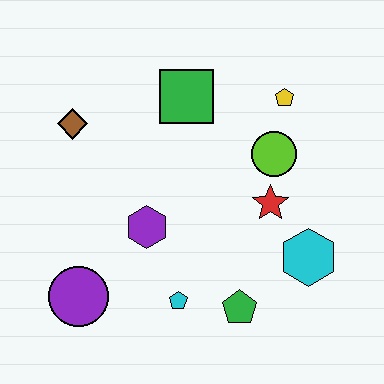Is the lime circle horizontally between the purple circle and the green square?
No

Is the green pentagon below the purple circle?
Yes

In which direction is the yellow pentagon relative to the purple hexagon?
The yellow pentagon is to the right of the purple hexagon.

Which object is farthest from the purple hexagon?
The yellow pentagon is farthest from the purple hexagon.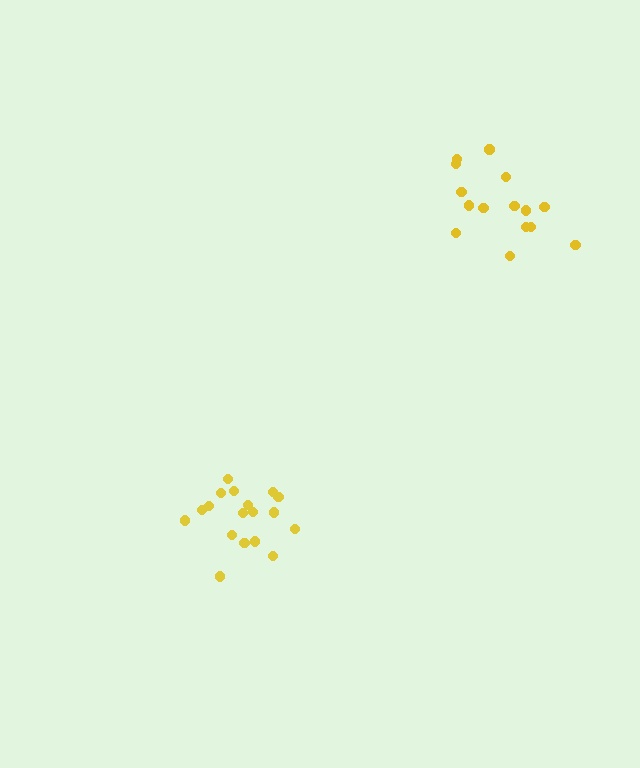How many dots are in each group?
Group 1: 15 dots, Group 2: 18 dots (33 total).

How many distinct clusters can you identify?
There are 2 distinct clusters.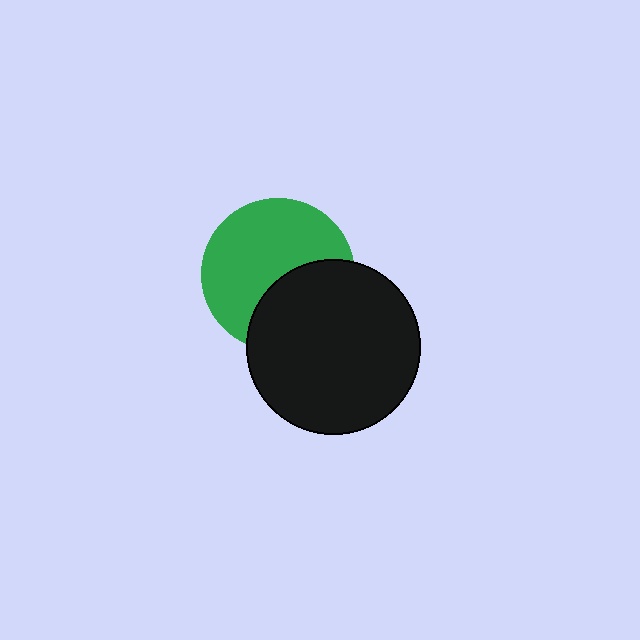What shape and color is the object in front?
The object in front is a black circle.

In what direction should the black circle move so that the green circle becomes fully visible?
The black circle should move down. That is the shortest direction to clear the overlap and leave the green circle fully visible.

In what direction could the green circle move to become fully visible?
The green circle could move up. That would shift it out from behind the black circle entirely.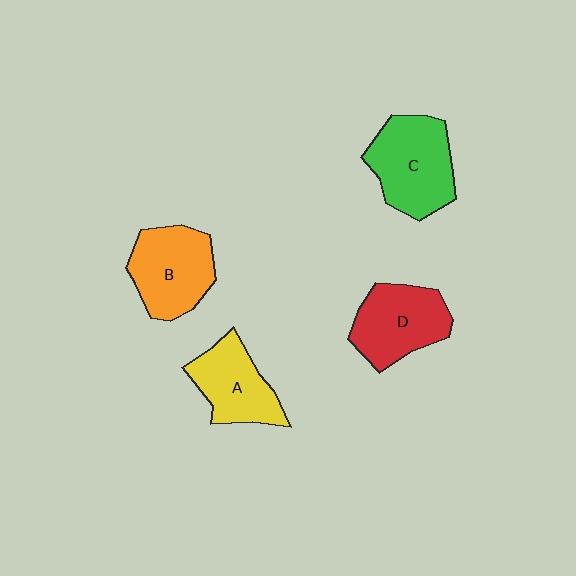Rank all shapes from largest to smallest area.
From largest to smallest: C (green), B (orange), D (red), A (yellow).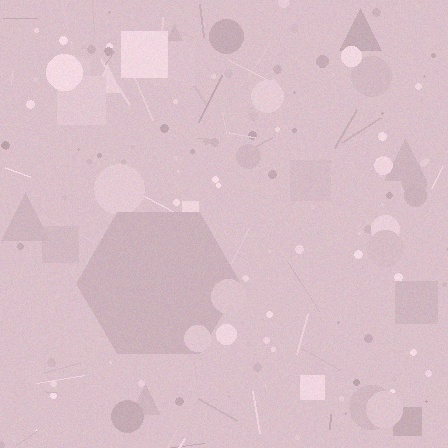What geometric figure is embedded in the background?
A hexagon is embedded in the background.